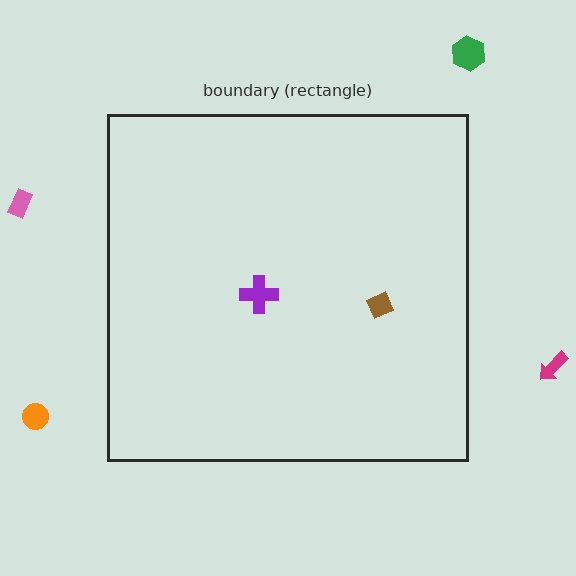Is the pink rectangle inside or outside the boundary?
Outside.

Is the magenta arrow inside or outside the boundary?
Outside.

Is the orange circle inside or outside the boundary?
Outside.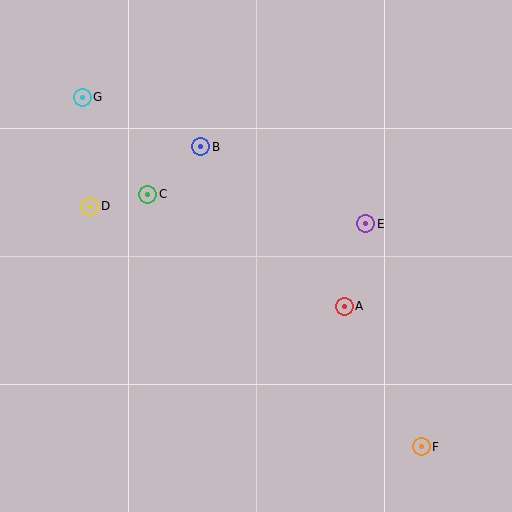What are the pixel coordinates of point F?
Point F is at (421, 447).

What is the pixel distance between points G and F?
The distance between G and F is 487 pixels.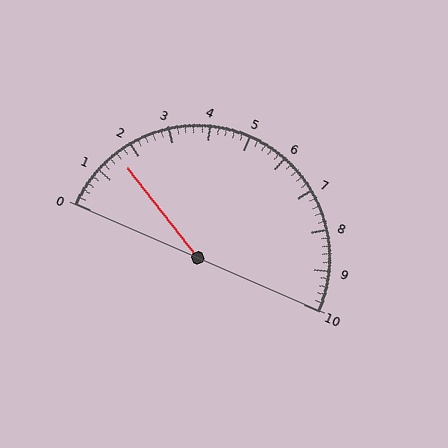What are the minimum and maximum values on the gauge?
The gauge ranges from 0 to 10.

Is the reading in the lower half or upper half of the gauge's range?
The reading is in the lower half of the range (0 to 10).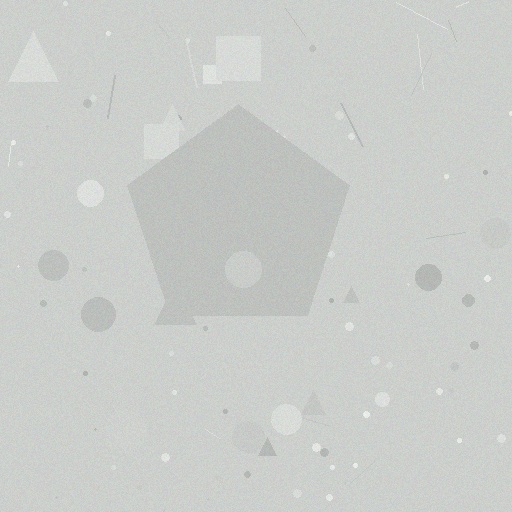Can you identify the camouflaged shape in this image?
The camouflaged shape is a pentagon.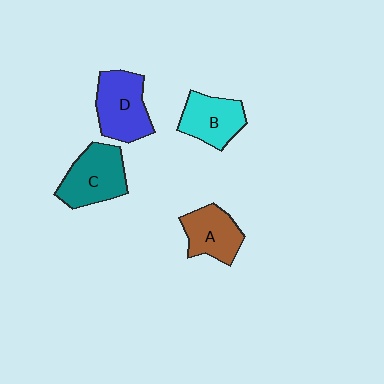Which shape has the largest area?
Shape D (blue).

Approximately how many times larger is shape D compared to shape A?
Approximately 1.3 times.